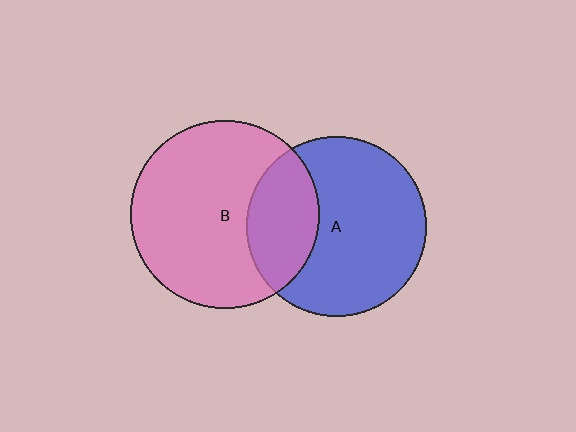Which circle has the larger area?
Circle B (pink).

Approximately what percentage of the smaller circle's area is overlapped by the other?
Approximately 30%.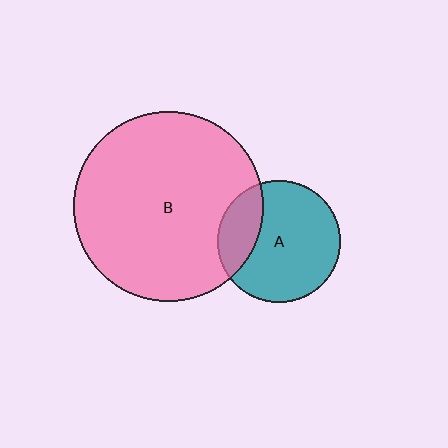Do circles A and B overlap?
Yes.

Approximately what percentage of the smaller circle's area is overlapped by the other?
Approximately 25%.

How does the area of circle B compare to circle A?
Approximately 2.4 times.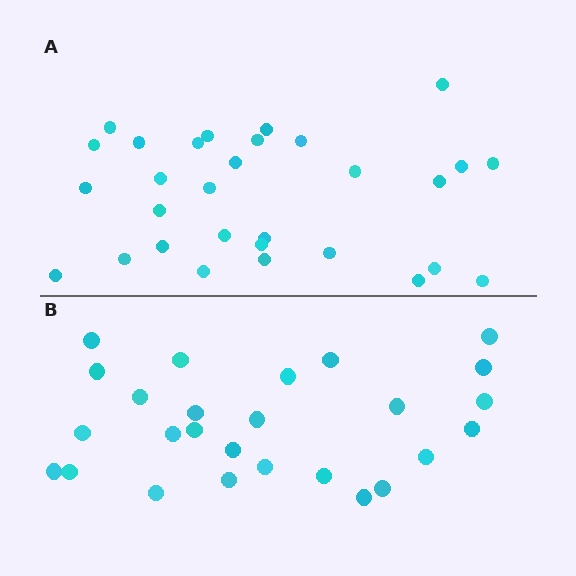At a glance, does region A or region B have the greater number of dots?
Region A (the top region) has more dots.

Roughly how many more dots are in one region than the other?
Region A has about 4 more dots than region B.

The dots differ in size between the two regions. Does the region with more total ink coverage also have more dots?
No. Region B has more total ink coverage because its dots are larger, but region A actually contains more individual dots. Total area can be misleading — the number of items is what matters here.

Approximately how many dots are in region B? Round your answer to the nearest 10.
About 30 dots. (The exact count is 26, which rounds to 30.)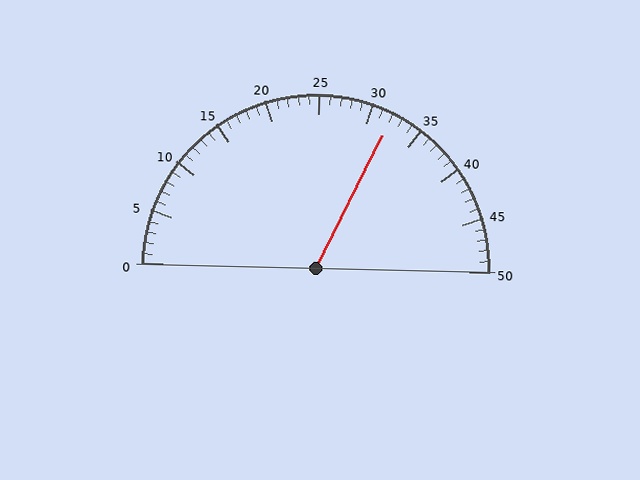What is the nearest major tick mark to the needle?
The nearest major tick mark is 30.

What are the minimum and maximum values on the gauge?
The gauge ranges from 0 to 50.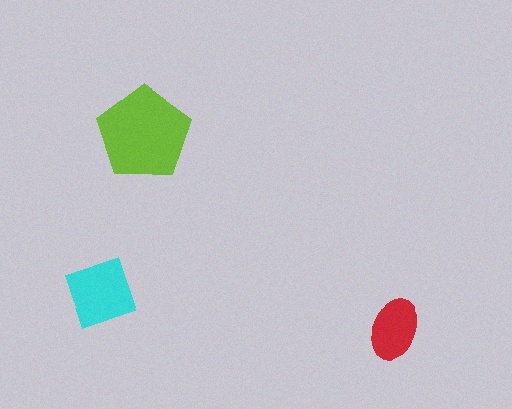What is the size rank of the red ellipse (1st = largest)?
3rd.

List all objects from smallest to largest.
The red ellipse, the cyan square, the lime pentagon.